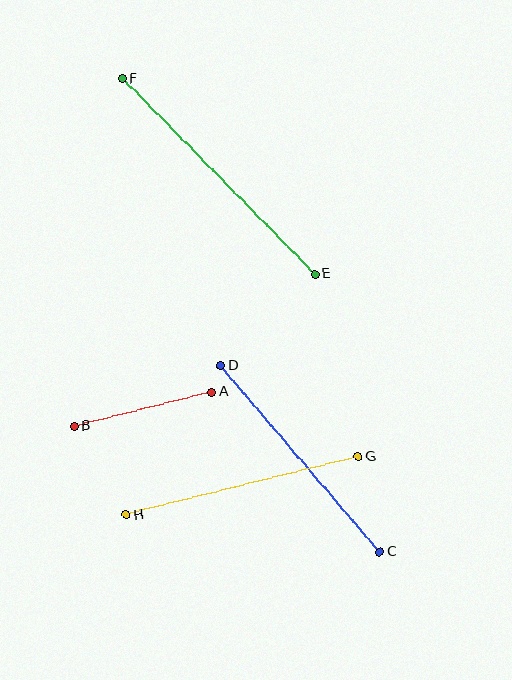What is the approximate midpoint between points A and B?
The midpoint is at approximately (143, 409) pixels.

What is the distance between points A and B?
The distance is approximately 142 pixels.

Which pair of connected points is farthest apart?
Points E and F are farthest apart.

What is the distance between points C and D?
The distance is approximately 245 pixels.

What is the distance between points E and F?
The distance is approximately 274 pixels.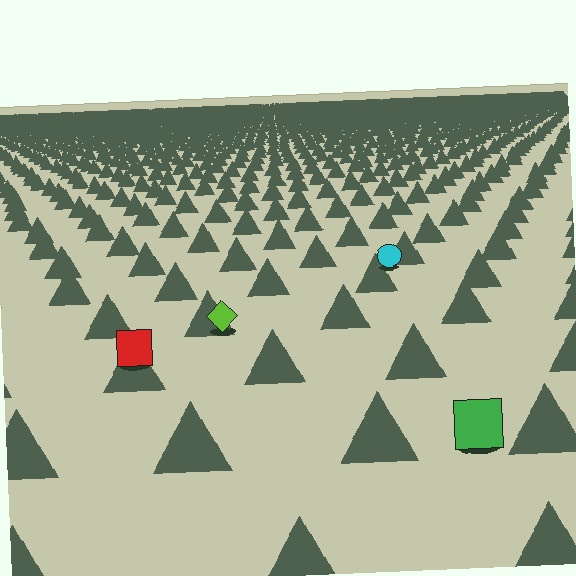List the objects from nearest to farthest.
From nearest to farthest: the green square, the red square, the lime diamond, the cyan circle.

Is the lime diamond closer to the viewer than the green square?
No. The green square is closer — you can tell from the texture gradient: the ground texture is coarser near it.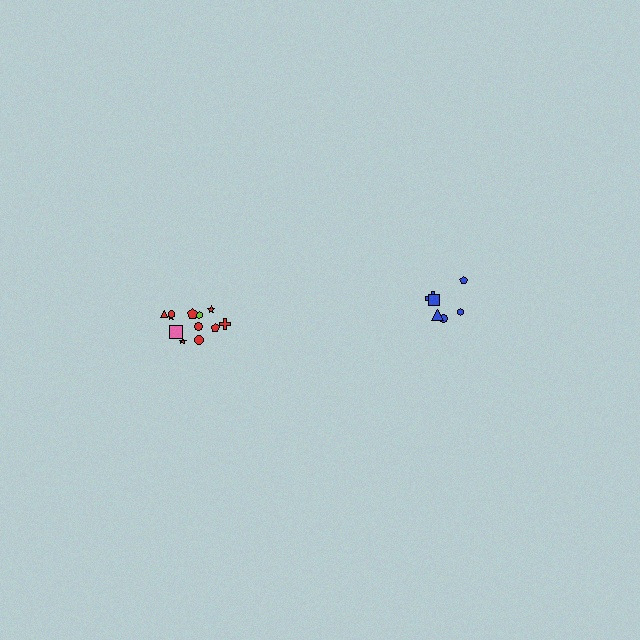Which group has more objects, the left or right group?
The left group.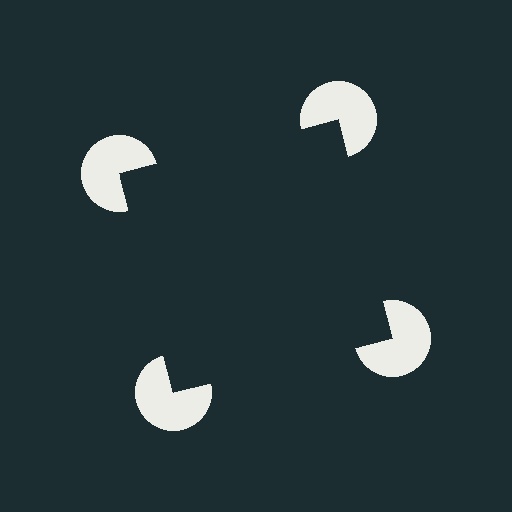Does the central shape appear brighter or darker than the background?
It typically appears slightly darker than the background, even though no actual brightness change is drawn.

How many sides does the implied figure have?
4 sides.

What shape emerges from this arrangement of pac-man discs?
An illusory square — its edges are inferred from the aligned wedge cuts in the pac-man discs, not physically drawn.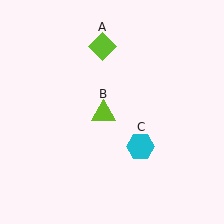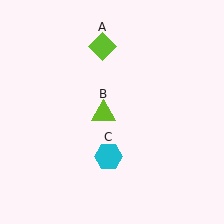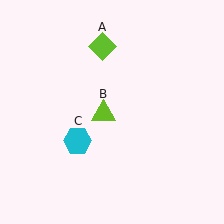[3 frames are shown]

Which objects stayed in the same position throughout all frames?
Lime diamond (object A) and lime triangle (object B) remained stationary.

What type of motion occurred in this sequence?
The cyan hexagon (object C) rotated clockwise around the center of the scene.